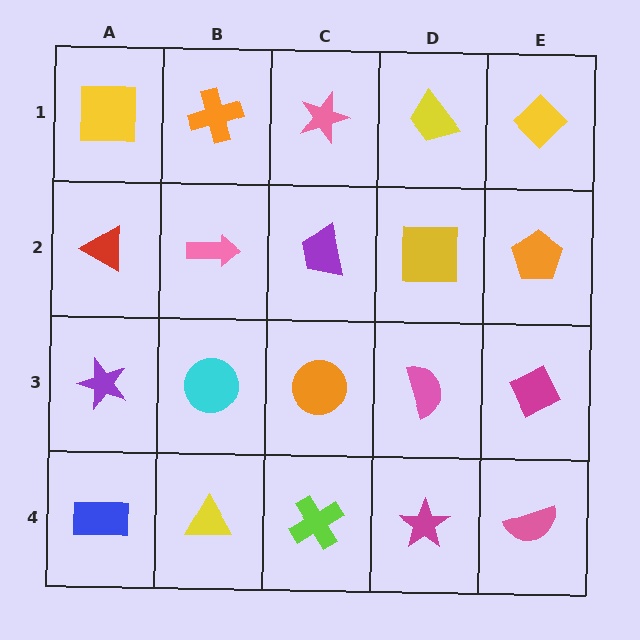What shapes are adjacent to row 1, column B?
A pink arrow (row 2, column B), a yellow square (row 1, column A), a pink star (row 1, column C).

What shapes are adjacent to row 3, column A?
A red triangle (row 2, column A), a blue rectangle (row 4, column A), a cyan circle (row 3, column B).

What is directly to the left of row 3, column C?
A cyan circle.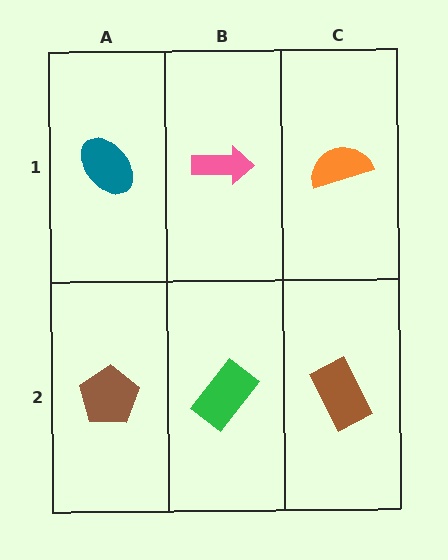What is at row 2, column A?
A brown pentagon.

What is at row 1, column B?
A pink arrow.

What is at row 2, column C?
A brown rectangle.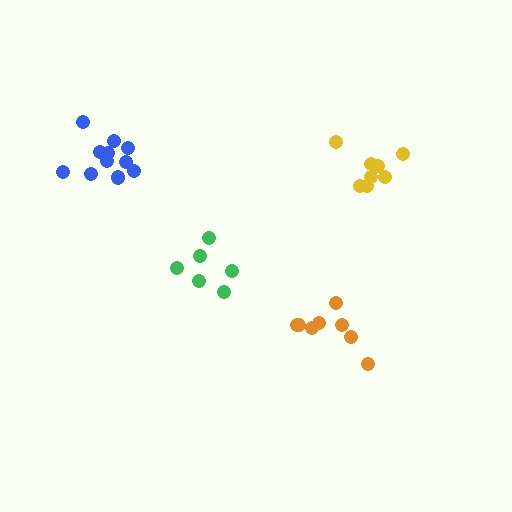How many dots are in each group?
Group 1: 8 dots, Group 2: 8 dots, Group 3: 6 dots, Group 4: 11 dots (33 total).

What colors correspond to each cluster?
The clusters are colored: yellow, orange, green, blue.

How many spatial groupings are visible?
There are 4 spatial groupings.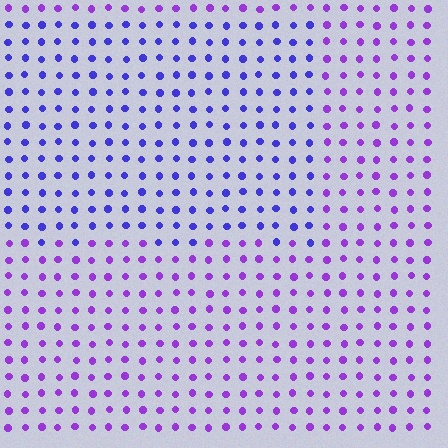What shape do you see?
I see a rectangle.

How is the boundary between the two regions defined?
The boundary is defined purely by a slight shift in hue (about 34 degrees). Spacing, size, and orientation are identical on both sides.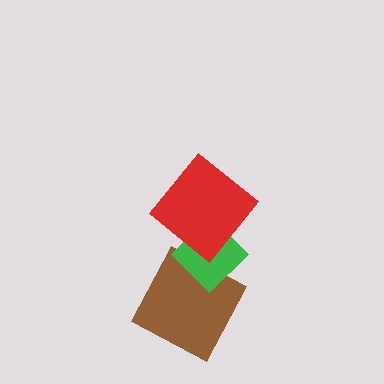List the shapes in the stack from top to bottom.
From top to bottom: the red diamond, the green diamond, the brown square.